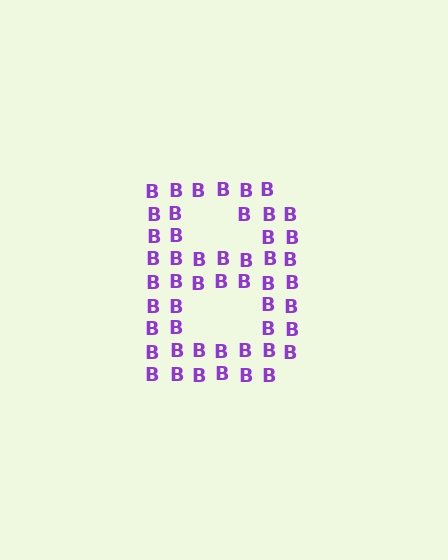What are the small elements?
The small elements are letter B's.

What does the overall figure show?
The overall figure shows the letter B.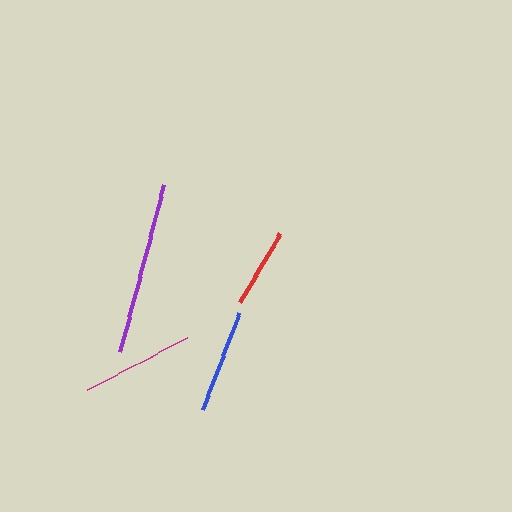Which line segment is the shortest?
The red line is the shortest at approximately 79 pixels.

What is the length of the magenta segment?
The magenta segment is approximately 113 pixels long.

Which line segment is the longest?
The purple line is the longest at approximately 172 pixels.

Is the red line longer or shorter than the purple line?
The purple line is longer than the red line.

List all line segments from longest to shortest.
From longest to shortest: purple, magenta, blue, red.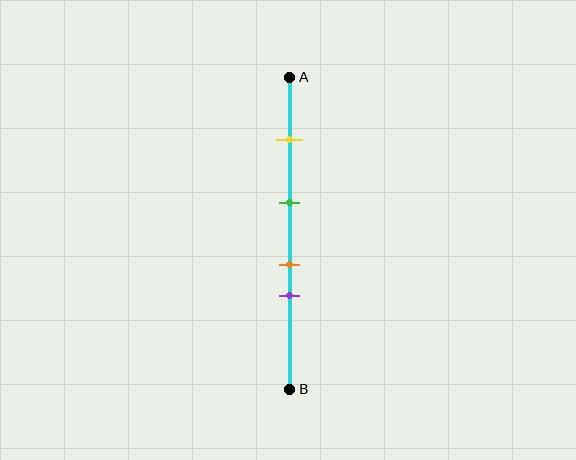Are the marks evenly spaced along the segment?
No, the marks are not evenly spaced.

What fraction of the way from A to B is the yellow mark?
The yellow mark is approximately 20% (0.2) of the way from A to B.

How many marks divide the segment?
There are 4 marks dividing the segment.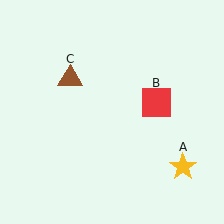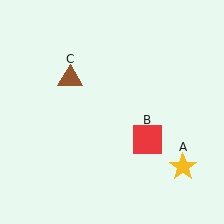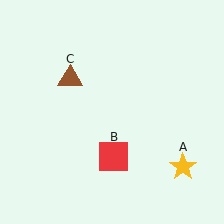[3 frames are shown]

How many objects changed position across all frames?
1 object changed position: red square (object B).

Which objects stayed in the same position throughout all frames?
Yellow star (object A) and brown triangle (object C) remained stationary.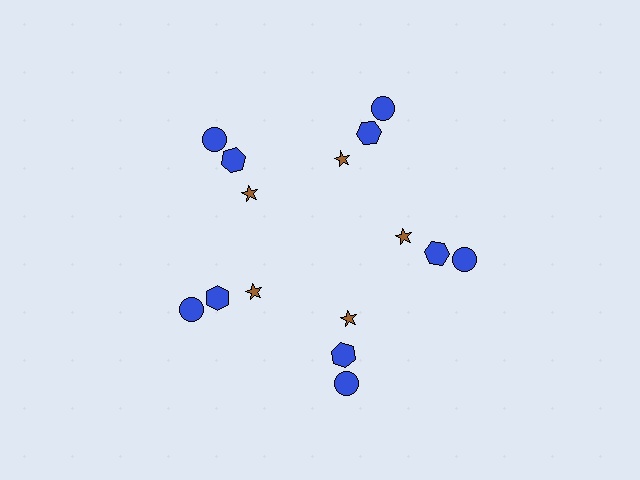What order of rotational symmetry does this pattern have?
This pattern has 5-fold rotational symmetry.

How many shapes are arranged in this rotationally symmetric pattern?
There are 15 shapes, arranged in 5 groups of 3.